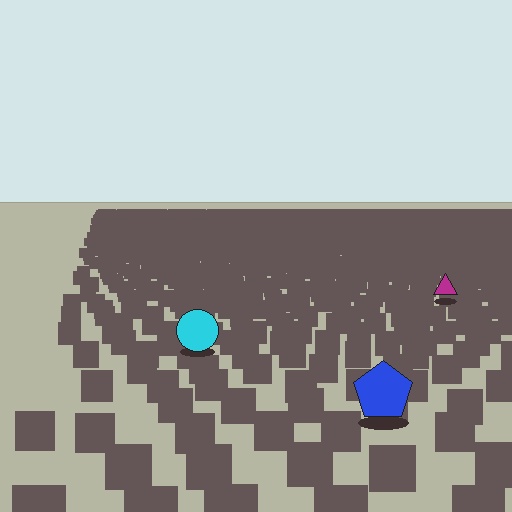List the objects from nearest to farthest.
From nearest to farthest: the blue pentagon, the cyan circle, the magenta triangle.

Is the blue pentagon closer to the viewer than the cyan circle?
Yes. The blue pentagon is closer — you can tell from the texture gradient: the ground texture is coarser near it.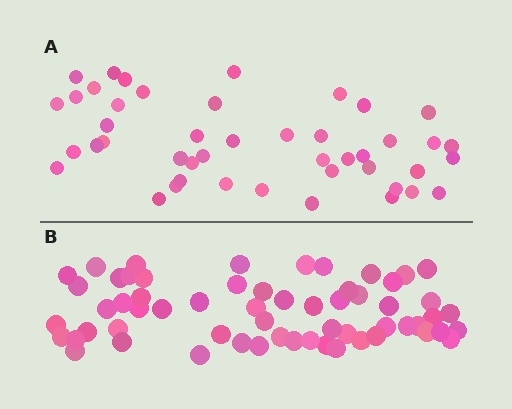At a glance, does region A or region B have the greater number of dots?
Region B (the bottom region) has more dots.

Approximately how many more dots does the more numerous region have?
Region B has approximately 15 more dots than region A.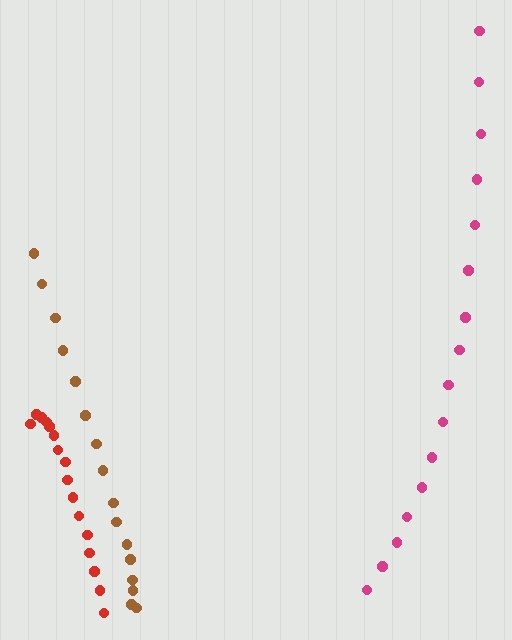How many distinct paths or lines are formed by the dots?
There are 3 distinct paths.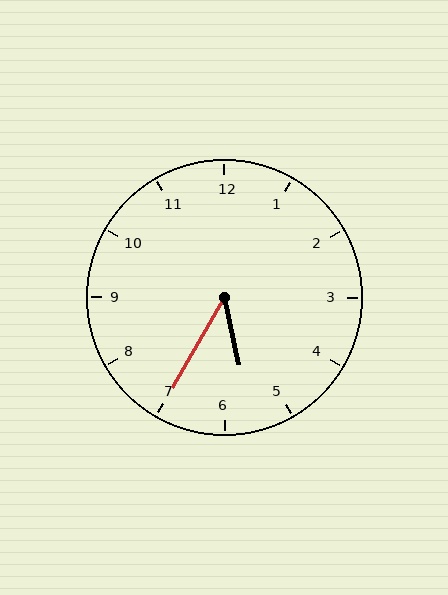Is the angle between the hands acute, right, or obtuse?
It is acute.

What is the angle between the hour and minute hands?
Approximately 42 degrees.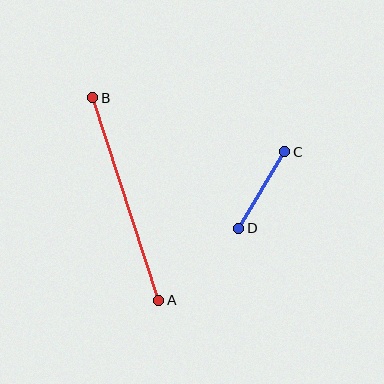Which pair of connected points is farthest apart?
Points A and B are farthest apart.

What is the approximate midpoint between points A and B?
The midpoint is at approximately (126, 199) pixels.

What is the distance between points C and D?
The distance is approximately 89 pixels.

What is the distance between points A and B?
The distance is approximately 213 pixels.